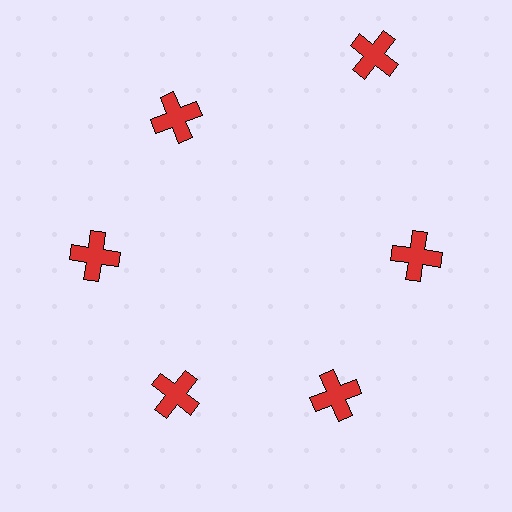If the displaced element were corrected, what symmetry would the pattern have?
It would have 6-fold rotational symmetry — the pattern would map onto itself every 60 degrees.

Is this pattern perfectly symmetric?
No. The 6 red crosses are arranged in a ring, but one element near the 1 o'clock position is pushed outward from the center, breaking the 6-fold rotational symmetry.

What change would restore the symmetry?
The symmetry would be restored by moving it inward, back onto the ring so that all 6 crosses sit at equal angles and equal distance from the center.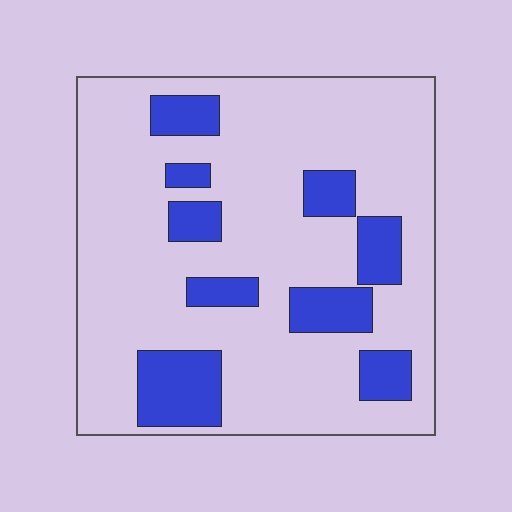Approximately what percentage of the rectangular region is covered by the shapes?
Approximately 20%.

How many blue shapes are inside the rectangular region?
9.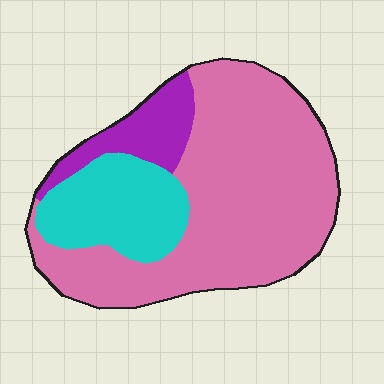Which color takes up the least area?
Purple, at roughly 10%.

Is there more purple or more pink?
Pink.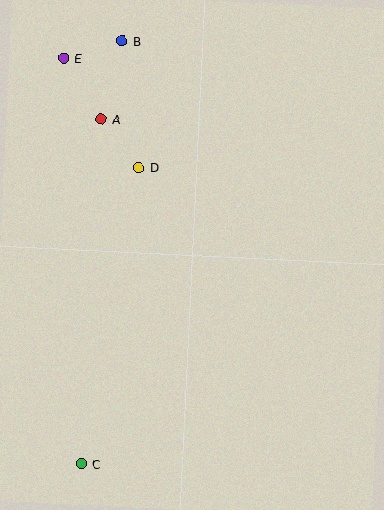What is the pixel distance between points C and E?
The distance between C and E is 406 pixels.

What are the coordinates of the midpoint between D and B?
The midpoint between D and B is at (131, 104).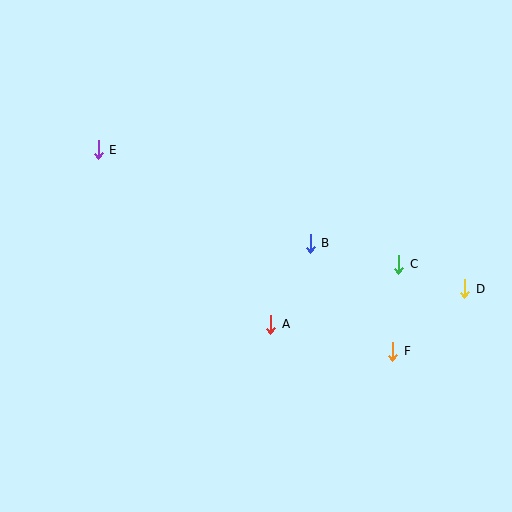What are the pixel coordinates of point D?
Point D is at (465, 289).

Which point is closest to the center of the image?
Point B at (310, 243) is closest to the center.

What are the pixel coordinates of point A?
Point A is at (271, 324).